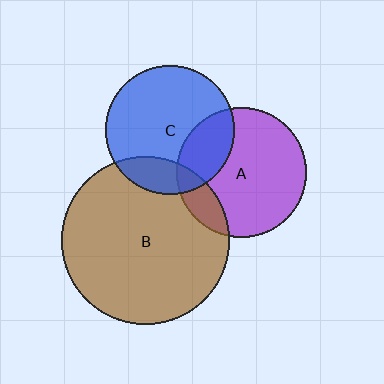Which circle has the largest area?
Circle B (brown).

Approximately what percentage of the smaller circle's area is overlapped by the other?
Approximately 25%.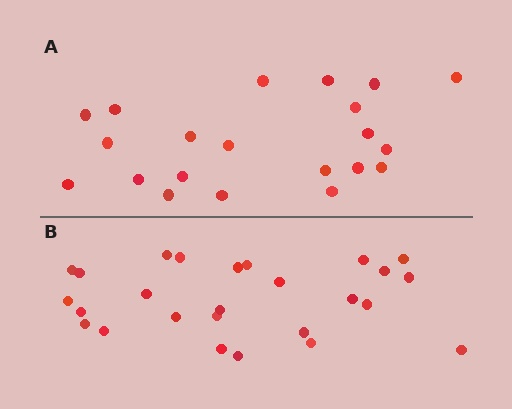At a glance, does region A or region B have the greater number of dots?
Region B (the bottom region) has more dots.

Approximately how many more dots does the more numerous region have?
Region B has about 5 more dots than region A.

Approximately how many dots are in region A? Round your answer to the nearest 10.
About 20 dots. (The exact count is 21, which rounds to 20.)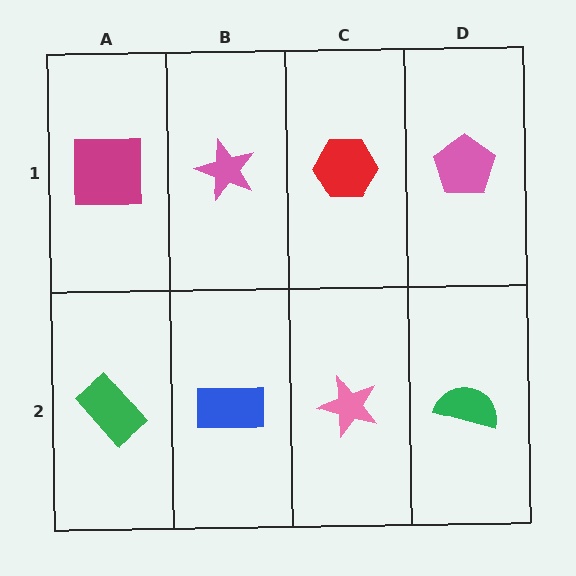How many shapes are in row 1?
4 shapes.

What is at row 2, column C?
A pink star.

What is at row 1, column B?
A pink star.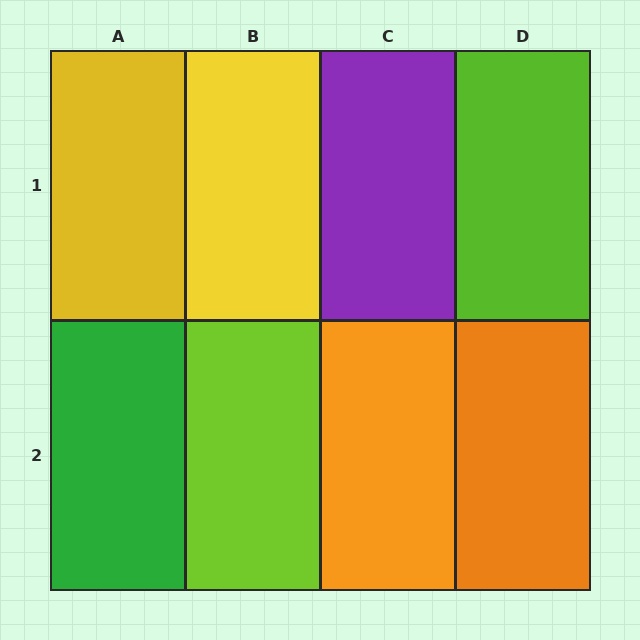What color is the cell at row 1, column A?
Yellow.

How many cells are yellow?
2 cells are yellow.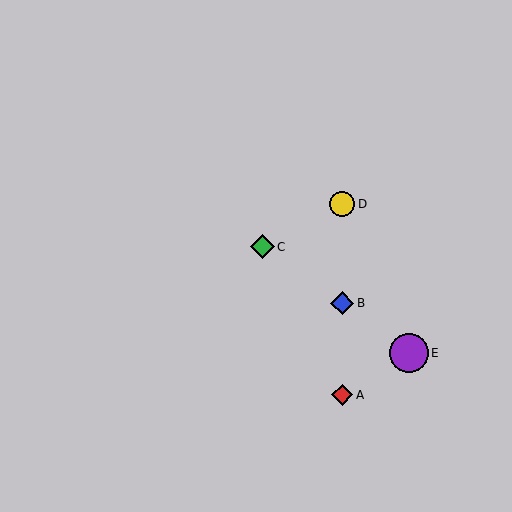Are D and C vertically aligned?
No, D is at x≈342 and C is at x≈262.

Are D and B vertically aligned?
Yes, both are at x≈342.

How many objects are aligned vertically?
3 objects (A, B, D) are aligned vertically.